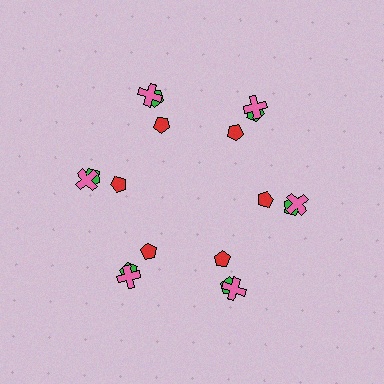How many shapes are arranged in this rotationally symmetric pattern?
There are 18 shapes, arranged in 6 groups of 3.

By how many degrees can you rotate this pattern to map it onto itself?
The pattern maps onto itself every 60 degrees of rotation.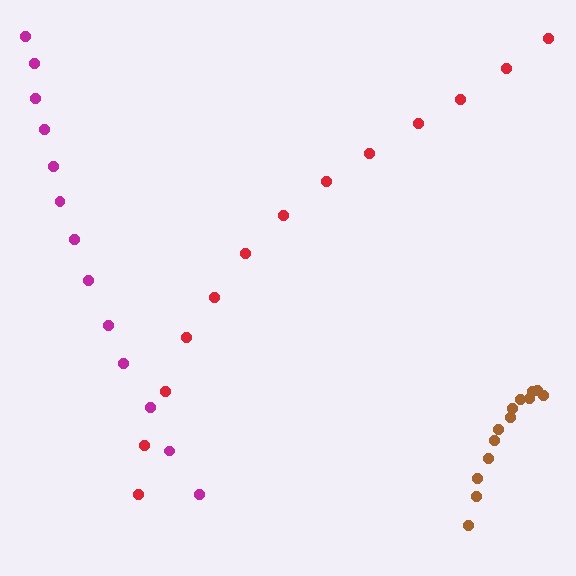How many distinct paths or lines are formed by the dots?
There are 3 distinct paths.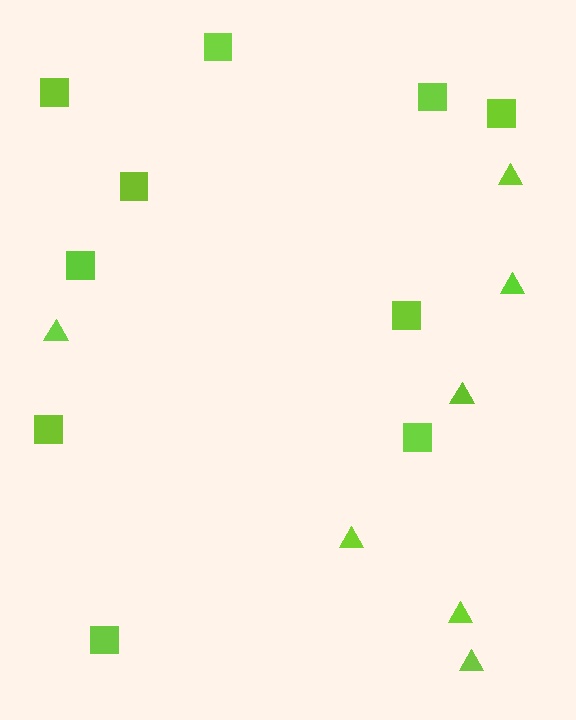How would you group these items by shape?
There are 2 groups: one group of triangles (7) and one group of squares (10).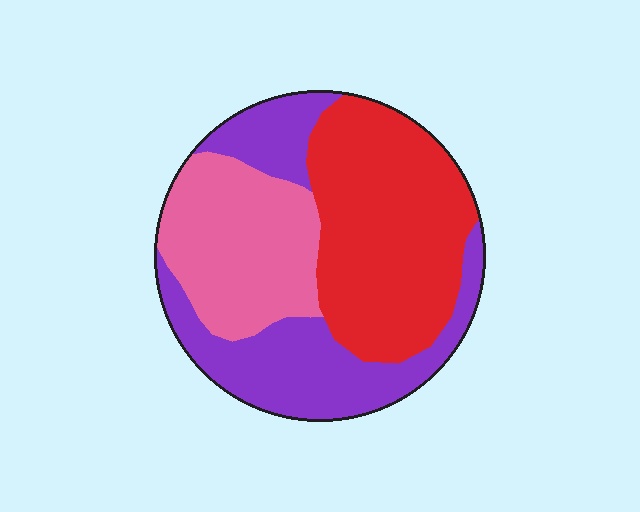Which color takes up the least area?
Pink, at roughly 25%.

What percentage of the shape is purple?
Purple covers roughly 35% of the shape.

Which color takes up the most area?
Red, at roughly 40%.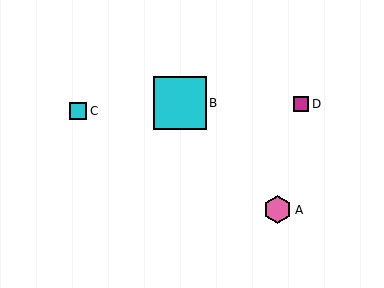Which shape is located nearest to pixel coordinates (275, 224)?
The pink hexagon (labeled A) at (278, 210) is nearest to that location.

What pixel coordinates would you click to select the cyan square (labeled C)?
Click at (78, 111) to select the cyan square C.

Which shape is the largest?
The cyan square (labeled B) is the largest.